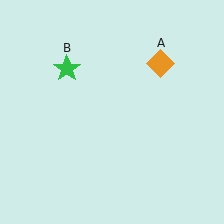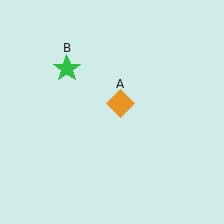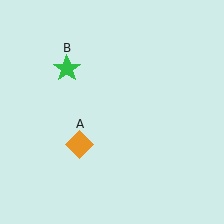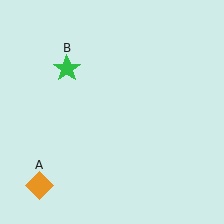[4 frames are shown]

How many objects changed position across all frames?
1 object changed position: orange diamond (object A).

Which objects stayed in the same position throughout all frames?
Green star (object B) remained stationary.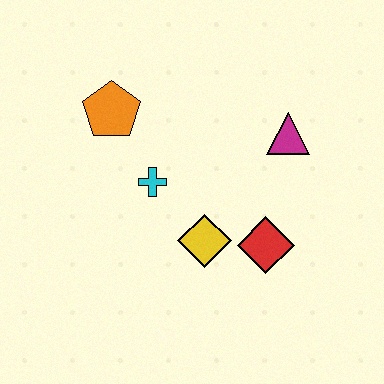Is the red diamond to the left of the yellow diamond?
No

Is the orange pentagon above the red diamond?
Yes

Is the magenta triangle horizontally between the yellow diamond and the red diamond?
No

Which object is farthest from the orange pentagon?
The red diamond is farthest from the orange pentagon.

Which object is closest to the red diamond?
The yellow diamond is closest to the red diamond.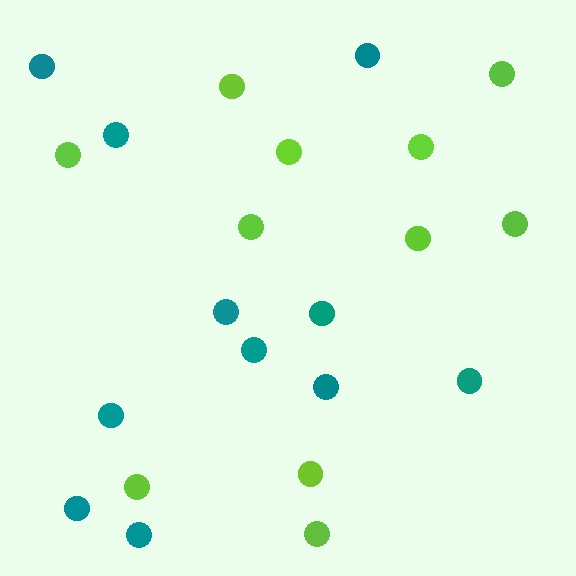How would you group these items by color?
There are 2 groups: one group of lime circles (11) and one group of teal circles (11).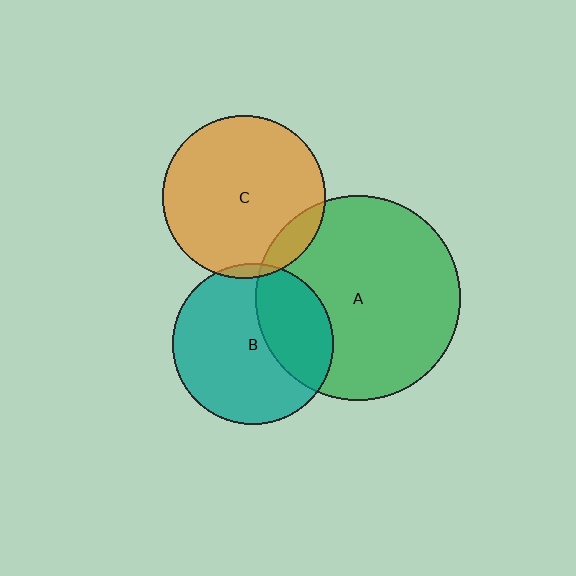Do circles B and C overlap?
Yes.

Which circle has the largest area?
Circle A (green).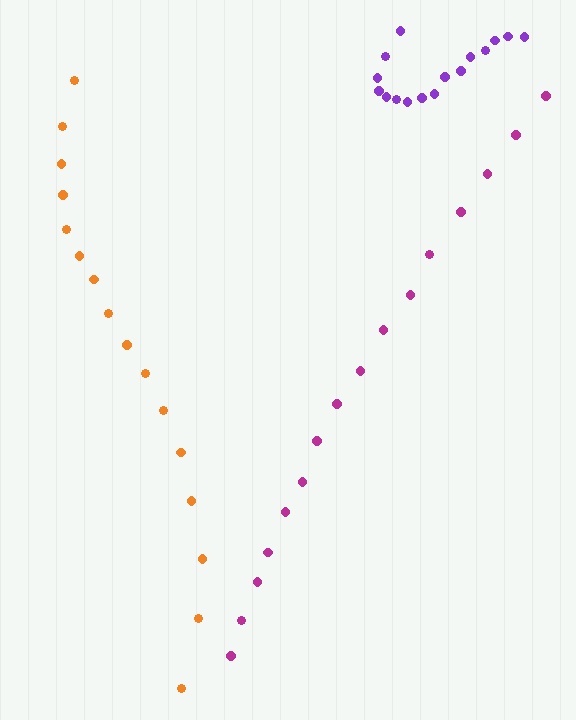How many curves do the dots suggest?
There are 3 distinct paths.